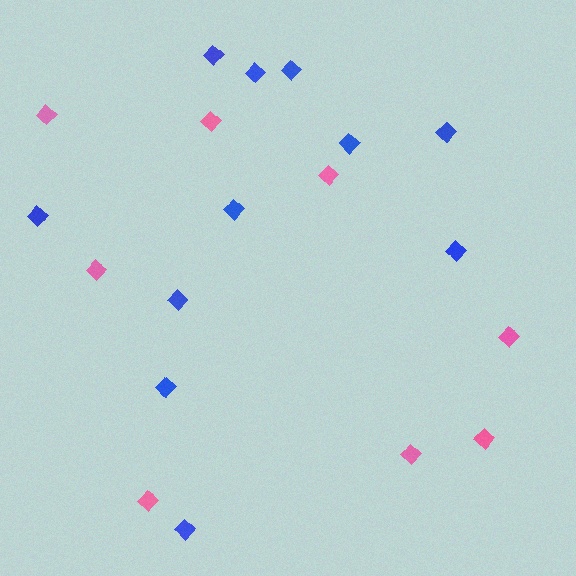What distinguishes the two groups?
There are 2 groups: one group of pink diamonds (8) and one group of blue diamonds (11).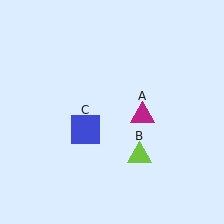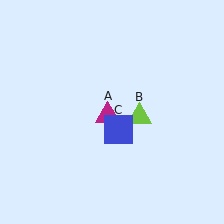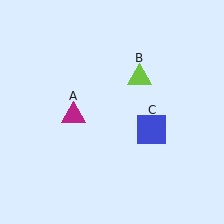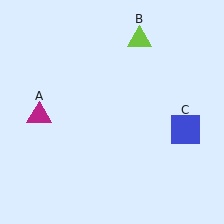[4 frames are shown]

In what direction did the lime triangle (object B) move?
The lime triangle (object B) moved up.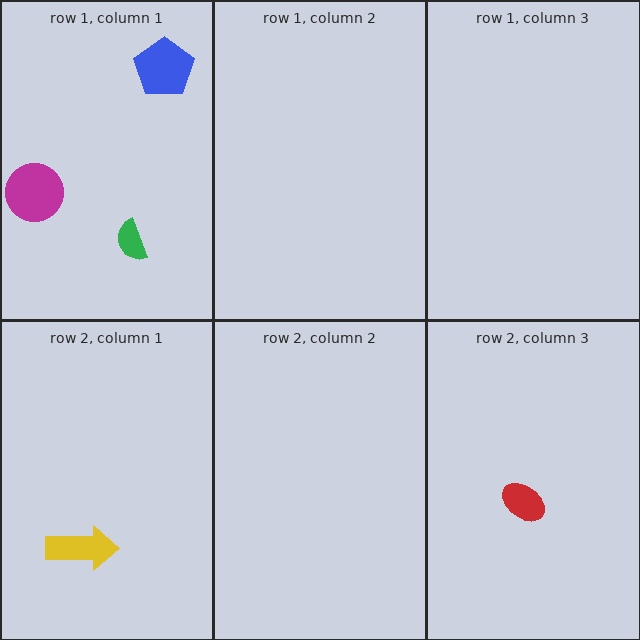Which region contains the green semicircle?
The row 1, column 1 region.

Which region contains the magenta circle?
The row 1, column 1 region.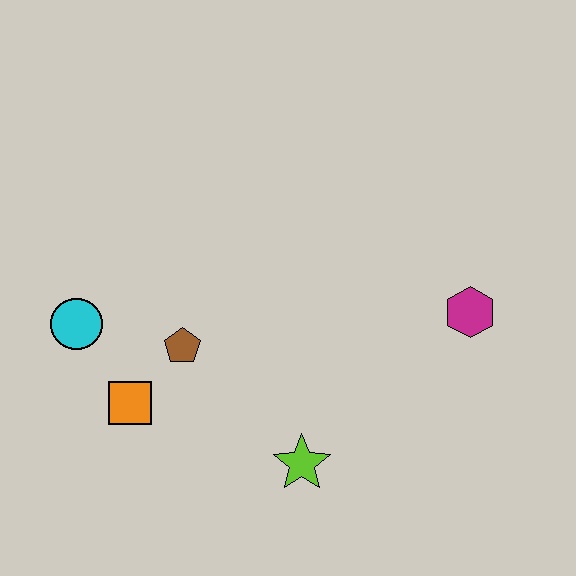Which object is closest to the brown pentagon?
The orange square is closest to the brown pentagon.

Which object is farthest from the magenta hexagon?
The cyan circle is farthest from the magenta hexagon.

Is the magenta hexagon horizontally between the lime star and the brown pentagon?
No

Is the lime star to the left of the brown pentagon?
No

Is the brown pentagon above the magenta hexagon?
No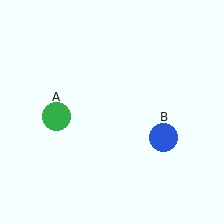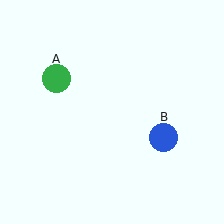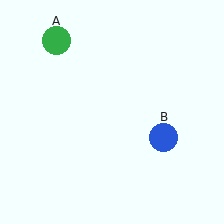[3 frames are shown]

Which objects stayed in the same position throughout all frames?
Blue circle (object B) remained stationary.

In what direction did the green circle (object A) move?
The green circle (object A) moved up.